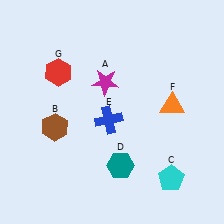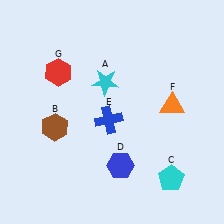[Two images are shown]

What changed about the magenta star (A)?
In Image 1, A is magenta. In Image 2, it changed to cyan.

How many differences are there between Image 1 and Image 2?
There are 2 differences between the two images.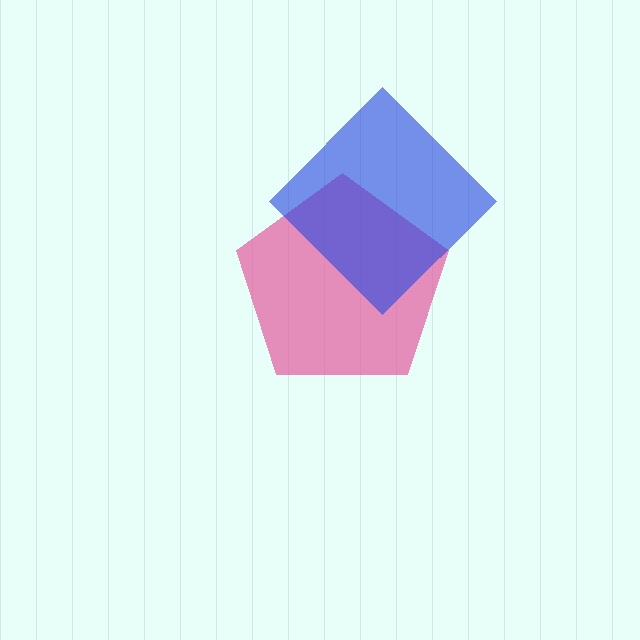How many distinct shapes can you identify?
There are 2 distinct shapes: a pink pentagon, a blue diamond.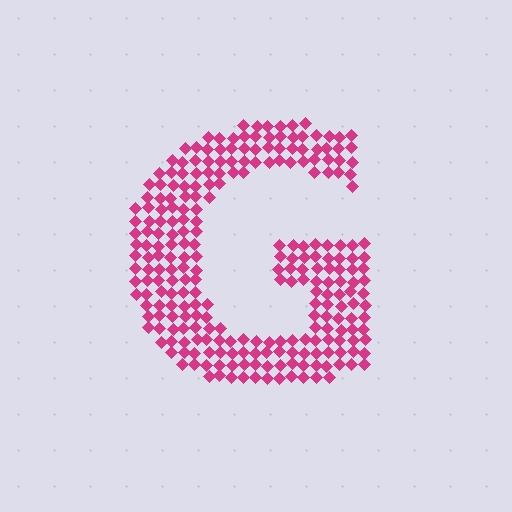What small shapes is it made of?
It is made of small diamonds.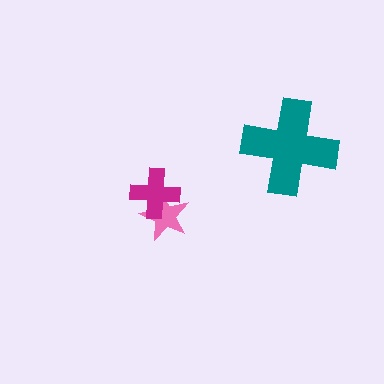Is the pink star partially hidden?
Yes, it is partially covered by another shape.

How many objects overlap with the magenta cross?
1 object overlaps with the magenta cross.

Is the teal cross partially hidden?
No, no other shape covers it.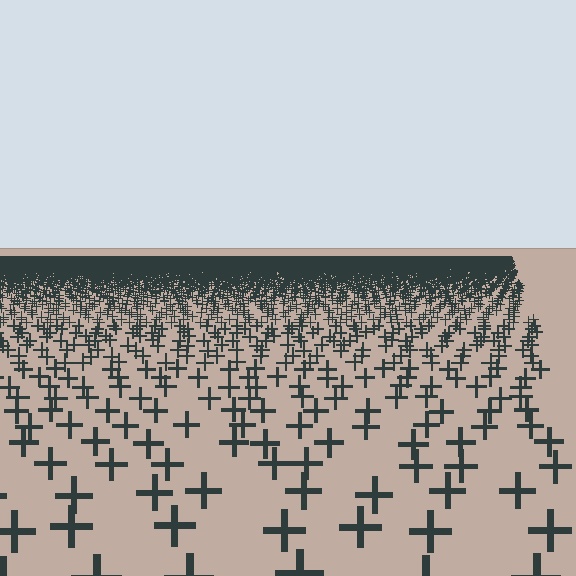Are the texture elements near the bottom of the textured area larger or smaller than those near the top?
Larger. Near the bottom, elements are closer to the viewer and appear at a bigger on-screen size.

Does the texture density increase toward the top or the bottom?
Density increases toward the top.